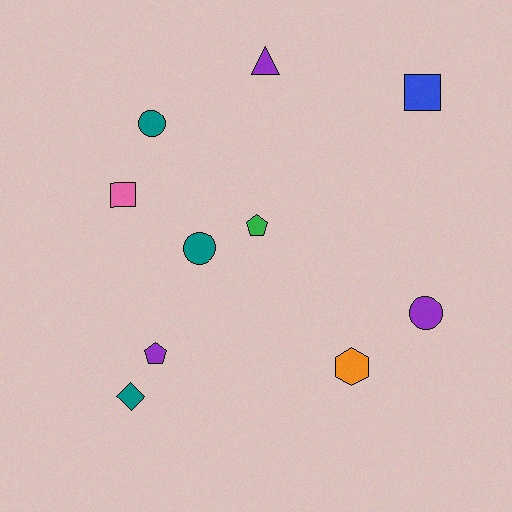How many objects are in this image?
There are 10 objects.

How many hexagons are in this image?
There is 1 hexagon.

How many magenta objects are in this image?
There are no magenta objects.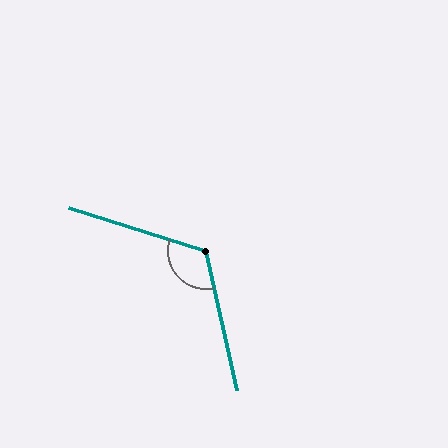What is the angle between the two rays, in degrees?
Approximately 120 degrees.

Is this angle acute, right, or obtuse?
It is obtuse.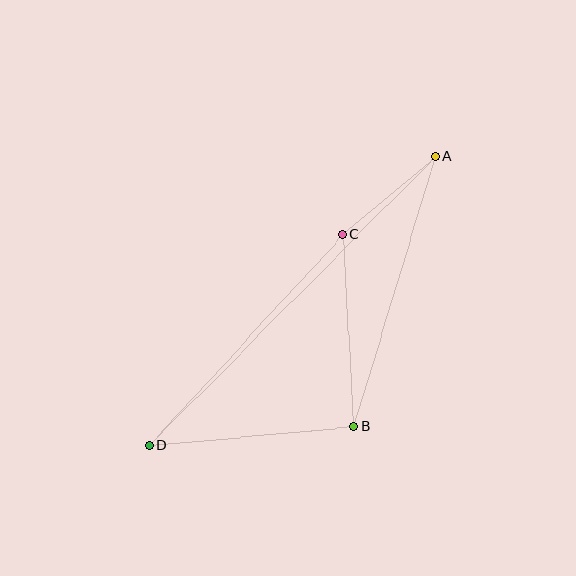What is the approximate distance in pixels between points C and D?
The distance between C and D is approximately 287 pixels.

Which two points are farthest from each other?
Points A and D are farthest from each other.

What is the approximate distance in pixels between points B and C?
The distance between B and C is approximately 193 pixels.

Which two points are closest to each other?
Points A and C are closest to each other.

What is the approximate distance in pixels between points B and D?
The distance between B and D is approximately 206 pixels.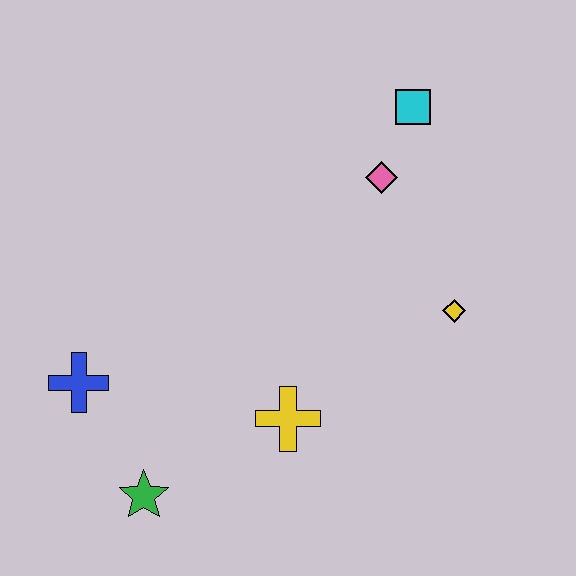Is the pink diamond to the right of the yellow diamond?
No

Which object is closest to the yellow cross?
The green star is closest to the yellow cross.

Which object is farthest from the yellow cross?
The cyan square is farthest from the yellow cross.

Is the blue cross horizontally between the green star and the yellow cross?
No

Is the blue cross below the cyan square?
Yes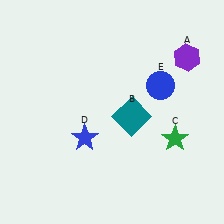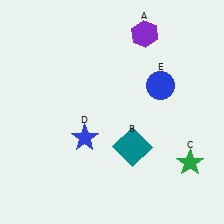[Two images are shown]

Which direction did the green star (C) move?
The green star (C) moved down.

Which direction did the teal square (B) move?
The teal square (B) moved down.